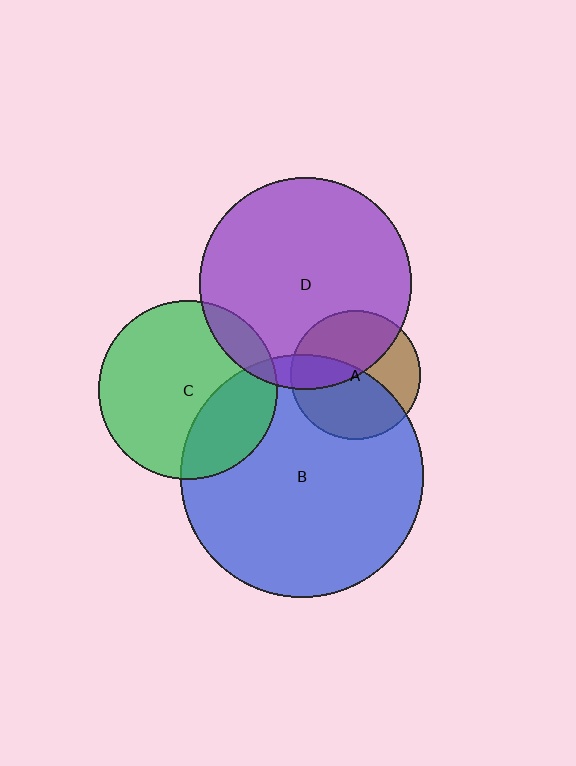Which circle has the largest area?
Circle B (blue).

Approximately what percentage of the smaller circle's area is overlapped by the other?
Approximately 50%.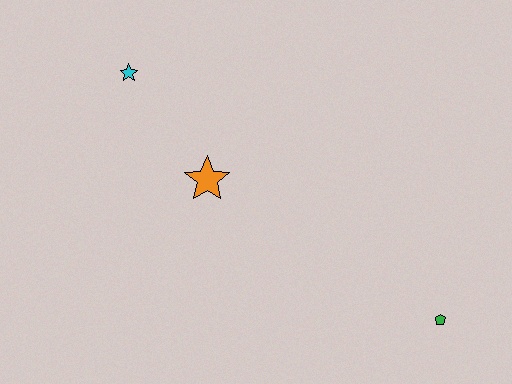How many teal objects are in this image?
There are no teal objects.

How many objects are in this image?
There are 3 objects.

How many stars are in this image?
There are 2 stars.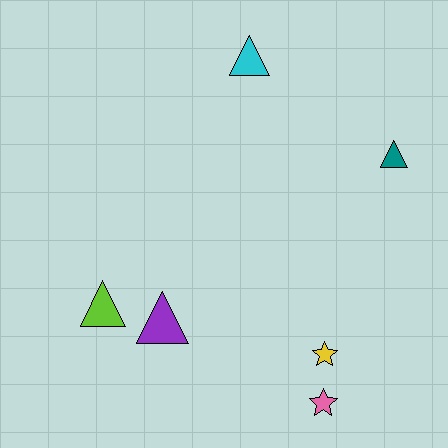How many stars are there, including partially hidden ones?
There are 2 stars.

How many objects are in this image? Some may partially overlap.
There are 6 objects.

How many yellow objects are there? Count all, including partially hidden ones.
There is 1 yellow object.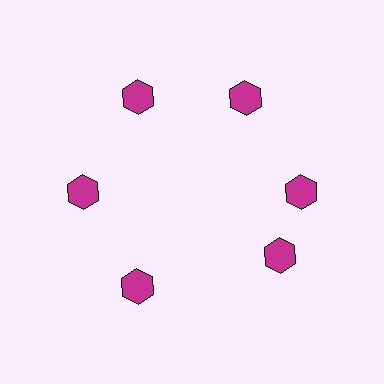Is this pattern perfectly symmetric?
No. The 6 magenta hexagons are arranged in a ring, but one element near the 5 o'clock position is rotated out of alignment along the ring, breaking the 6-fold rotational symmetry.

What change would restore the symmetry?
The symmetry would be restored by rotating it back into even spacing with its neighbors so that all 6 hexagons sit at equal angles and equal distance from the center.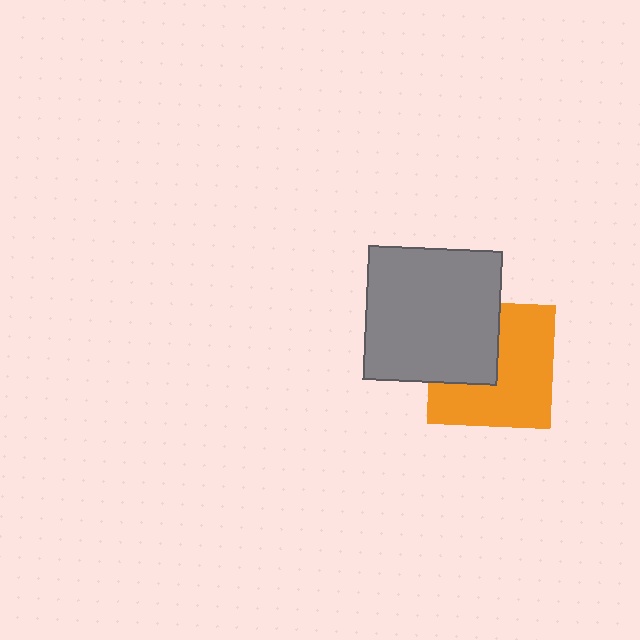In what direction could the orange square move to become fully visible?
The orange square could move toward the lower-right. That would shift it out from behind the gray square entirely.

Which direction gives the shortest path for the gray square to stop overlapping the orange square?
Moving toward the upper-left gives the shortest separation.